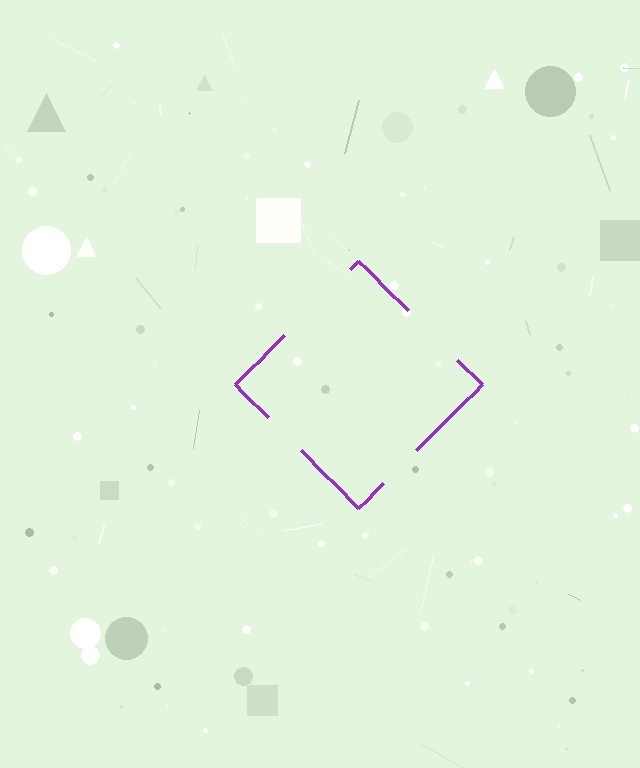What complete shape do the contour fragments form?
The contour fragments form a diamond.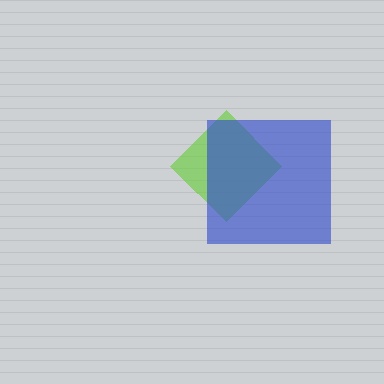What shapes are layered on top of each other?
The layered shapes are: a lime diamond, a blue square.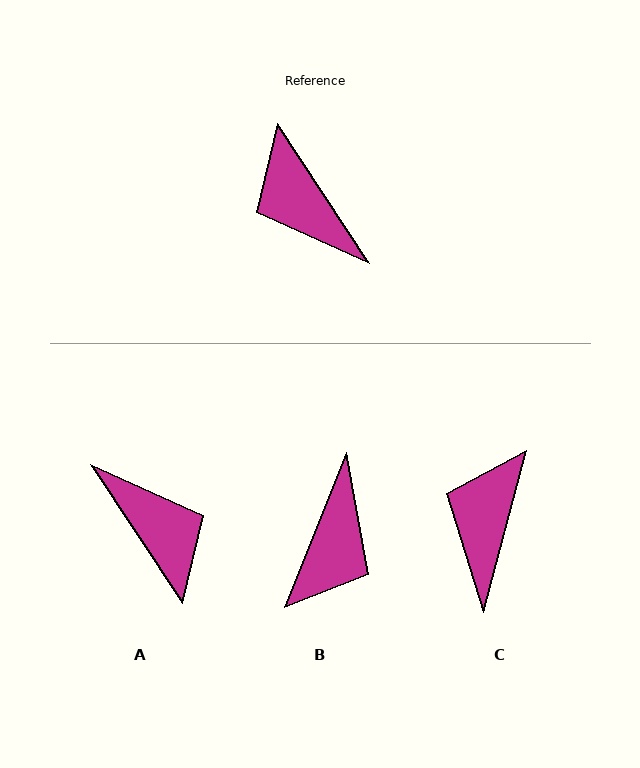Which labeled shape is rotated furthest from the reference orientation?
A, about 180 degrees away.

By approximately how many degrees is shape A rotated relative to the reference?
Approximately 180 degrees clockwise.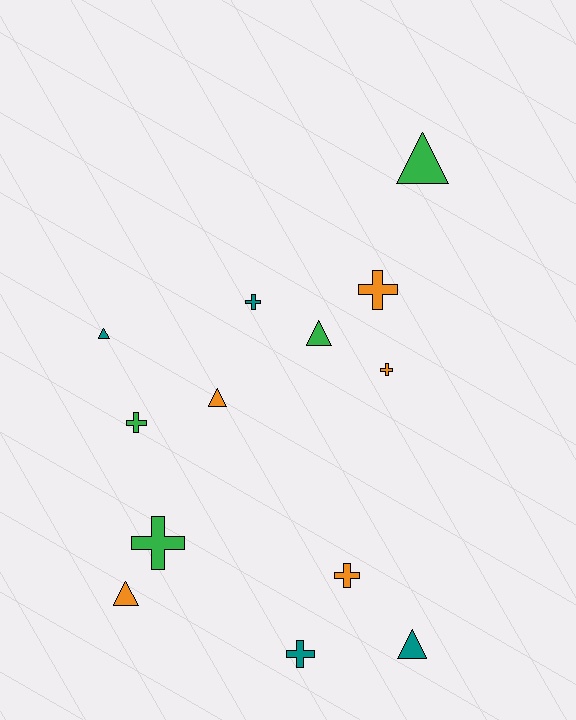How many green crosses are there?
There are 2 green crosses.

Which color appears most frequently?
Orange, with 5 objects.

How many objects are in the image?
There are 13 objects.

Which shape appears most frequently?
Cross, with 7 objects.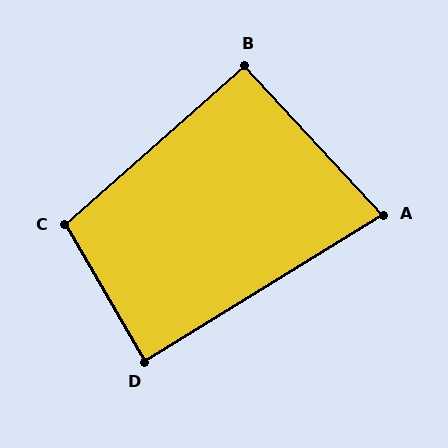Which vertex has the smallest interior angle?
A, at approximately 79 degrees.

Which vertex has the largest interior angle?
C, at approximately 101 degrees.